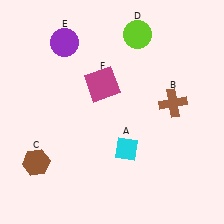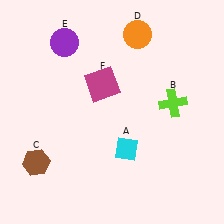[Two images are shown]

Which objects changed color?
B changed from brown to lime. D changed from lime to orange.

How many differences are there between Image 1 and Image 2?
There are 2 differences between the two images.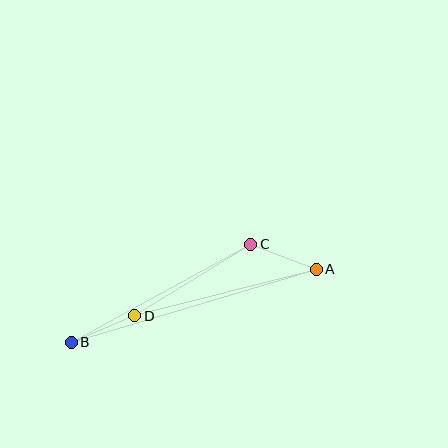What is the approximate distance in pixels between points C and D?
The distance between C and D is approximately 136 pixels.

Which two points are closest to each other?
Points B and D are closest to each other.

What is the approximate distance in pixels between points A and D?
The distance between A and D is approximately 187 pixels.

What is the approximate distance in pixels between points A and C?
The distance between A and C is approximately 70 pixels.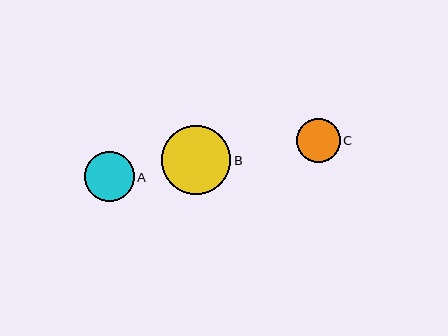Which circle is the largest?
Circle B is the largest with a size of approximately 69 pixels.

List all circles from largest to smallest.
From largest to smallest: B, A, C.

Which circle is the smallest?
Circle C is the smallest with a size of approximately 44 pixels.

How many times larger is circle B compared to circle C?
Circle B is approximately 1.6 times the size of circle C.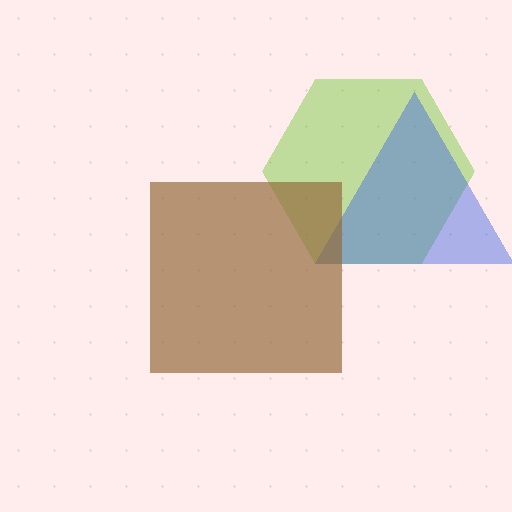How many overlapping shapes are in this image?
There are 3 overlapping shapes in the image.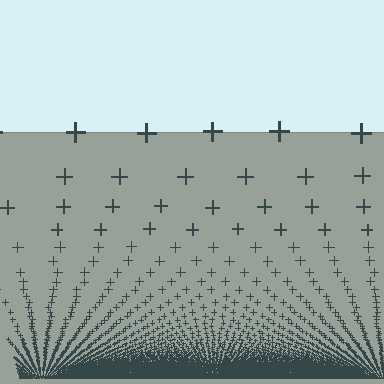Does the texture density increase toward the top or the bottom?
Density increases toward the bottom.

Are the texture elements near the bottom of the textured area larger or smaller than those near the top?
Smaller. The gradient is inverted — elements near the bottom are smaller and denser.